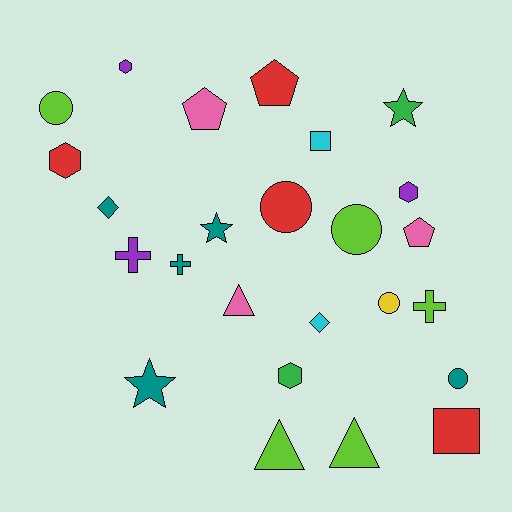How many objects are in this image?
There are 25 objects.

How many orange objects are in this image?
There are no orange objects.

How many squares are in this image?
There are 2 squares.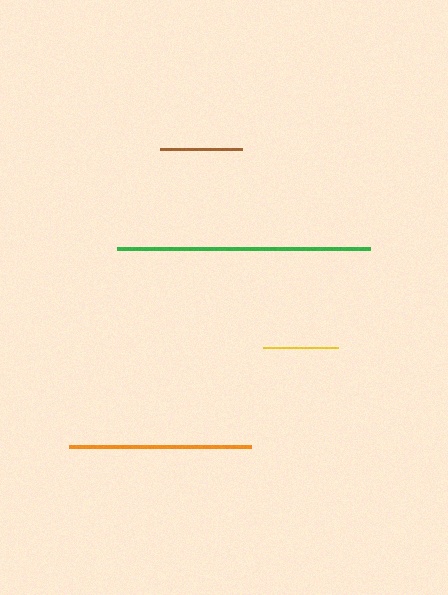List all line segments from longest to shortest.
From longest to shortest: green, orange, brown, yellow.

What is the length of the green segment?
The green segment is approximately 253 pixels long.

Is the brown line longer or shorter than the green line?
The green line is longer than the brown line.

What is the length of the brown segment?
The brown segment is approximately 82 pixels long.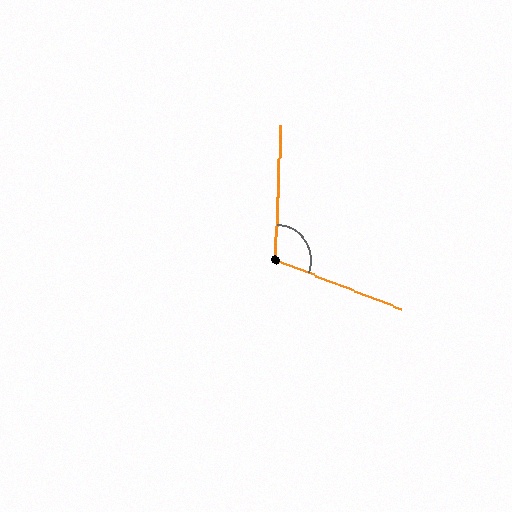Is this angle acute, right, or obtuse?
It is obtuse.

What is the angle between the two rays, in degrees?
Approximately 109 degrees.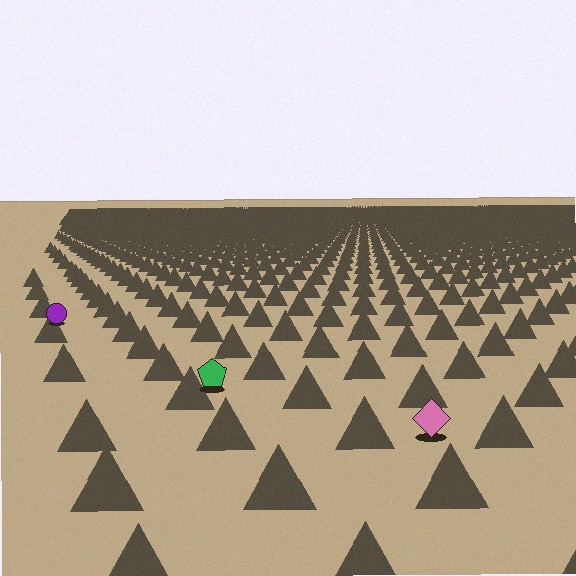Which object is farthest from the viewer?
The purple circle is farthest from the viewer. It appears smaller and the ground texture around it is denser.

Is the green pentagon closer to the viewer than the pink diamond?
No. The pink diamond is closer — you can tell from the texture gradient: the ground texture is coarser near it.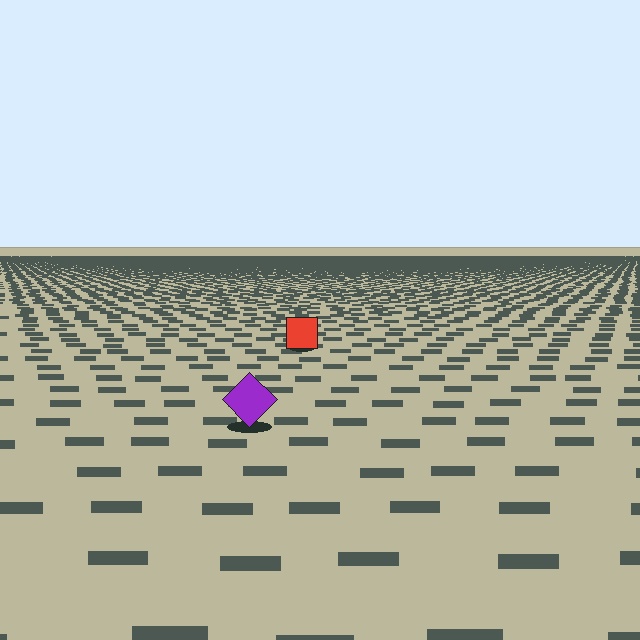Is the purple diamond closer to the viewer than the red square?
Yes. The purple diamond is closer — you can tell from the texture gradient: the ground texture is coarser near it.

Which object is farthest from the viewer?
The red square is farthest from the viewer. It appears smaller and the ground texture around it is denser.